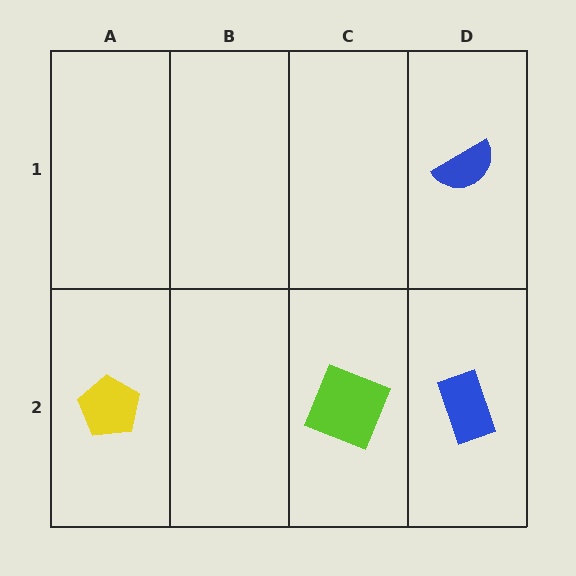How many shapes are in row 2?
3 shapes.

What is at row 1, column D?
A blue semicircle.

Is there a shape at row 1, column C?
No, that cell is empty.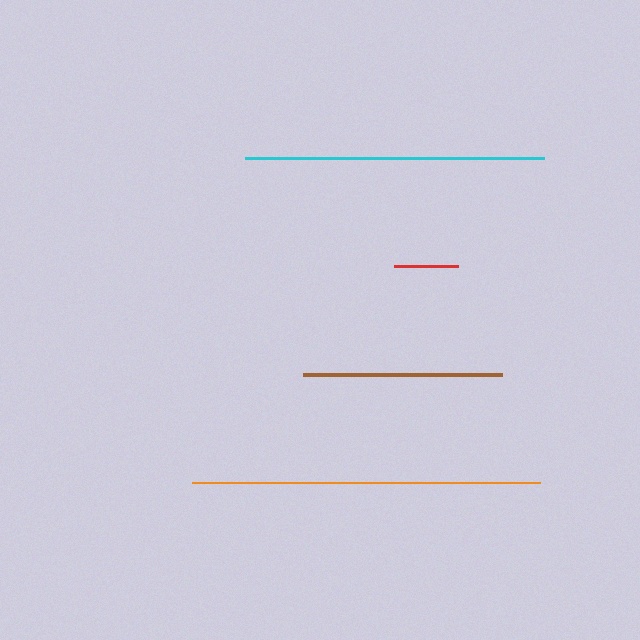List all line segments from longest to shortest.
From longest to shortest: orange, cyan, brown, red.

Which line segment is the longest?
The orange line is the longest at approximately 348 pixels.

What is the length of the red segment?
The red segment is approximately 64 pixels long.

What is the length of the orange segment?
The orange segment is approximately 348 pixels long.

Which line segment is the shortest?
The red line is the shortest at approximately 64 pixels.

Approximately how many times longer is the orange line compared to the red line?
The orange line is approximately 5.5 times the length of the red line.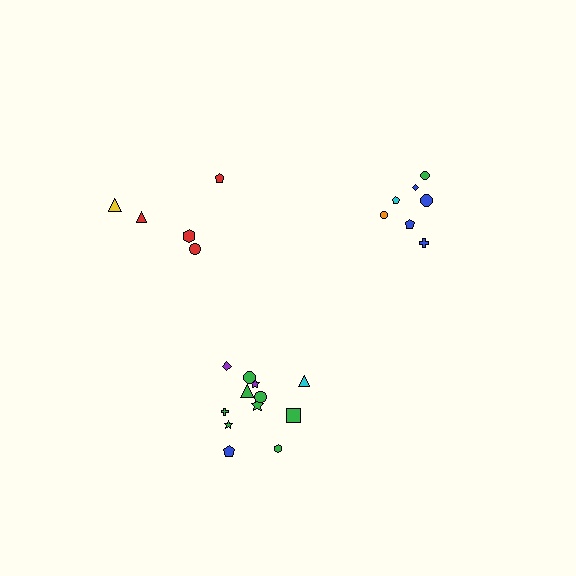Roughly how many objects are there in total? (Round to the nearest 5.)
Roughly 25 objects in total.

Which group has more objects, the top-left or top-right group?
The top-right group.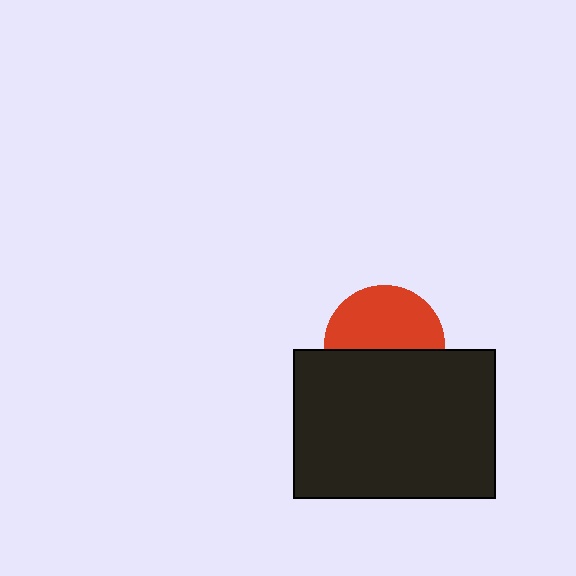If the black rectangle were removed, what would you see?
You would see the complete red circle.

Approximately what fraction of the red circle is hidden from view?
Roughly 46% of the red circle is hidden behind the black rectangle.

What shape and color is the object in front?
The object in front is a black rectangle.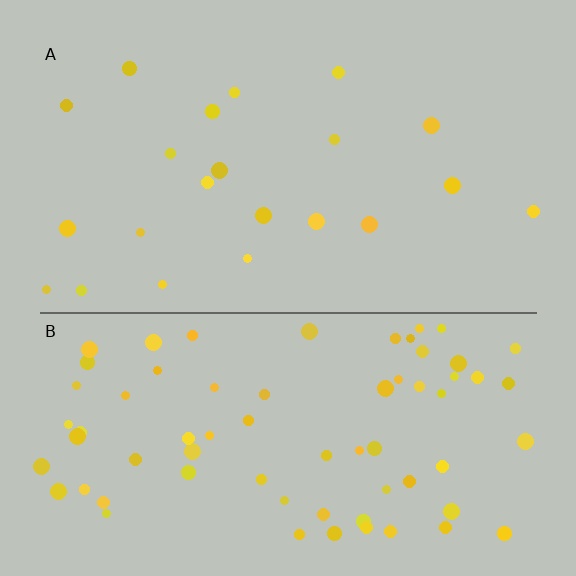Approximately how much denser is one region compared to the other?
Approximately 3.3× — region B over region A.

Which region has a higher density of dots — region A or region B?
B (the bottom).